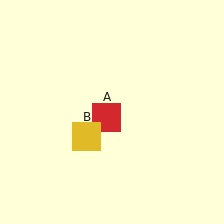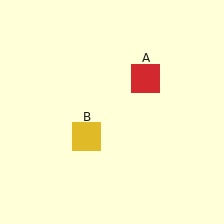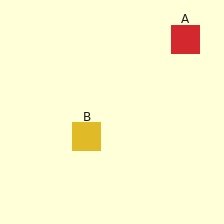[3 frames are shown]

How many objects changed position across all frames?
1 object changed position: red square (object A).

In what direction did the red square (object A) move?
The red square (object A) moved up and to the right.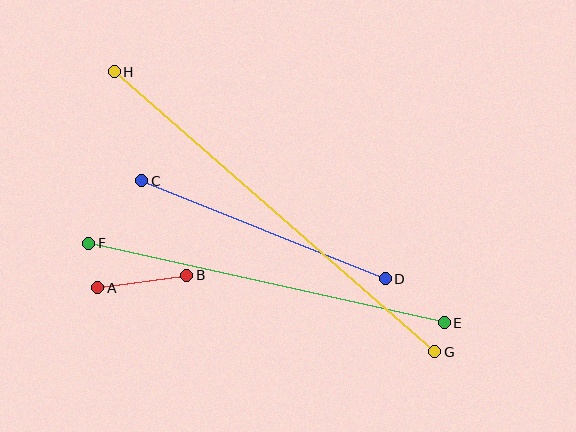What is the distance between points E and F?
The distance is approximately 364 pixels.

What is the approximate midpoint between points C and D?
The midpoint is at approximately (263, 230) pixels.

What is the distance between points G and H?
The distance is approximately 426 pixels.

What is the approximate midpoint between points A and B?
The midpoint is at approximately (142, 282) pixels.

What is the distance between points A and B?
The distance is approximately 90 pixels.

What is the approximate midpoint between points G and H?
The midpoint is at approximately (275, 212) pixels.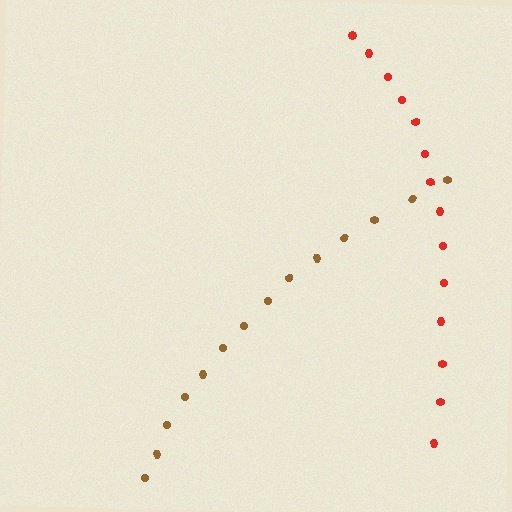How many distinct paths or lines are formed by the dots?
There are 2 distinct paths.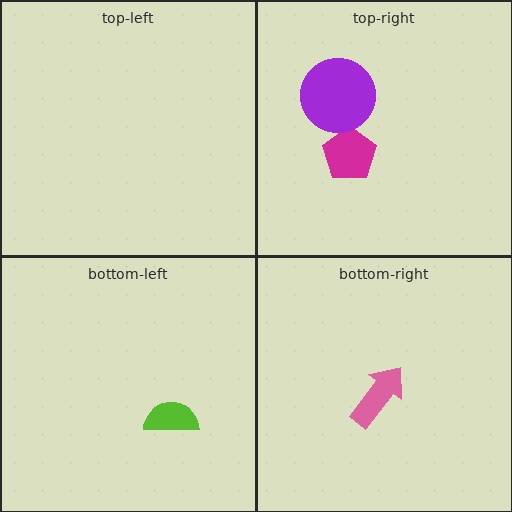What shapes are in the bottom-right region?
The pink arrow.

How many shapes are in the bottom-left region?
1.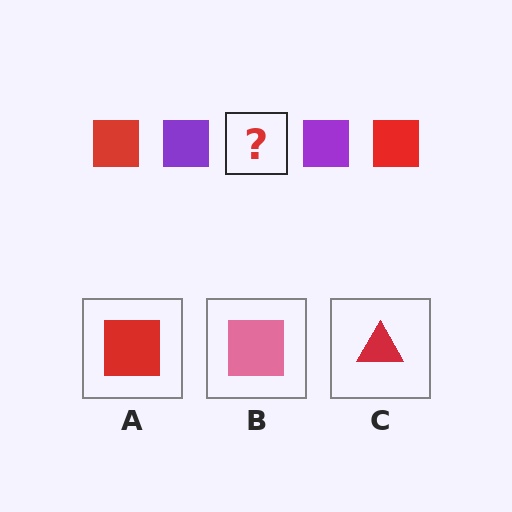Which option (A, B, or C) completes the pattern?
A.